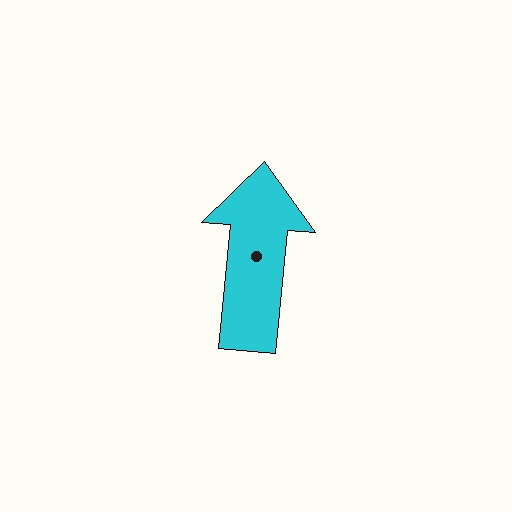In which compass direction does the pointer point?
North.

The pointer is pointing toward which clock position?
Roughly 12 o'clock.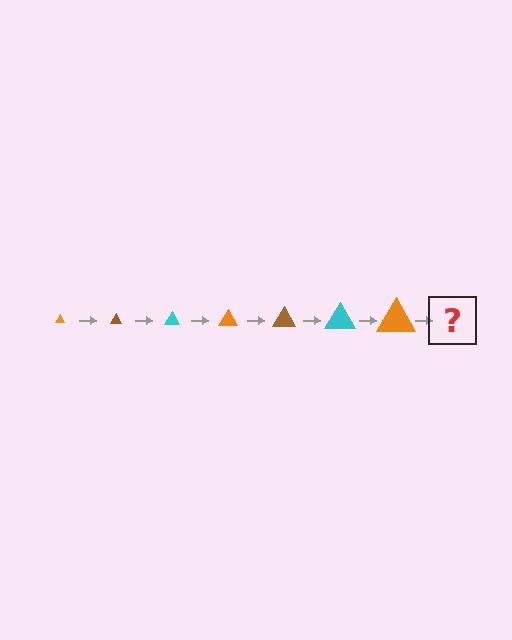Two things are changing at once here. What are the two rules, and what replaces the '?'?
The two rules are that the triangle grows larger each step and the color cycles through orange, brown, and cyan. The '?' should be a brown triangle, larger than the previous one.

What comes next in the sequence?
The next element should be a brown triangle, larger than the previous one.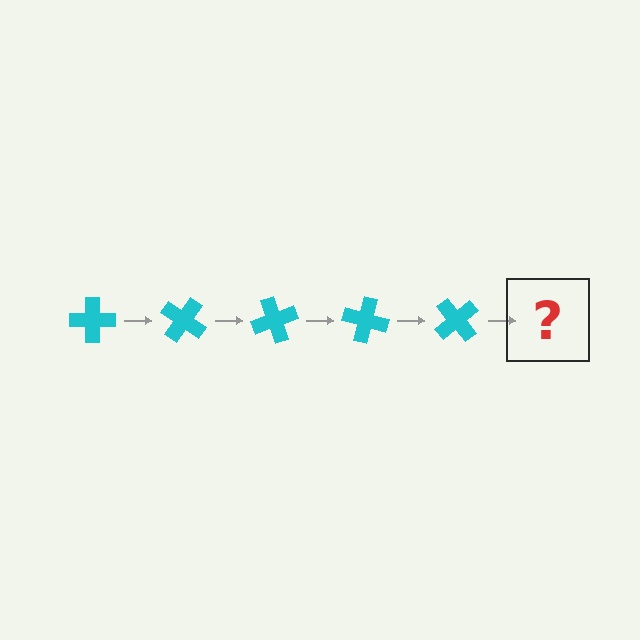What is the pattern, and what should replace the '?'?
The pattern is that the cross rotates 35 degrees each step. The '?' should be a cyan cross rotated 175 degrees.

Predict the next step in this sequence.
The next step is a cyan cross rotated 175 degrees.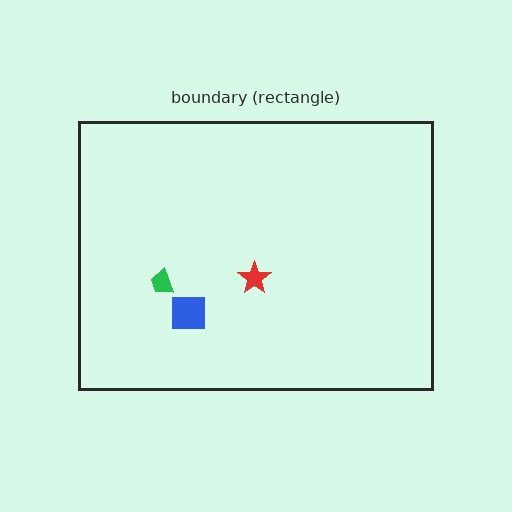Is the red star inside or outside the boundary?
Inside.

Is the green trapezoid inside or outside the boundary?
Inside.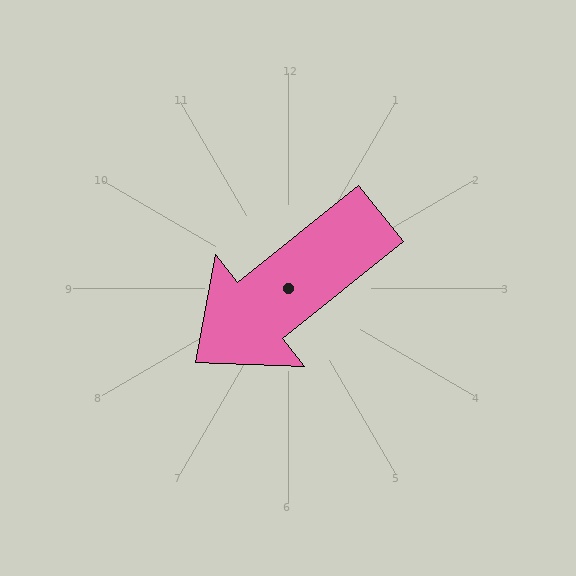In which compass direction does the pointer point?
Southwest.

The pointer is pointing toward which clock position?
Roughly 8 o'clock.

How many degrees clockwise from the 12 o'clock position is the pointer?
Approximately 231 degrees.